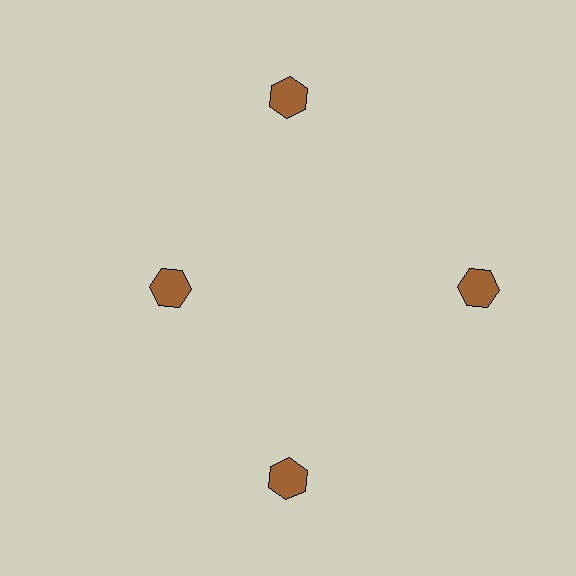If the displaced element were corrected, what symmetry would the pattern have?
It would have 4-fold rotational symmetry — the pattern would map onto itself every 90 degrees.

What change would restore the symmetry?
The symmetry would be restored by moving it outward, back onto the ring so that all 4 hexagons sit at equal angles and equal distance from the center.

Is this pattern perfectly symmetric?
No. The 4 brown hexagons are arranged in a ring, but one element near the 9 o'clock position is pulled inward toward the center, breaking the 4-fold rotational symmetry.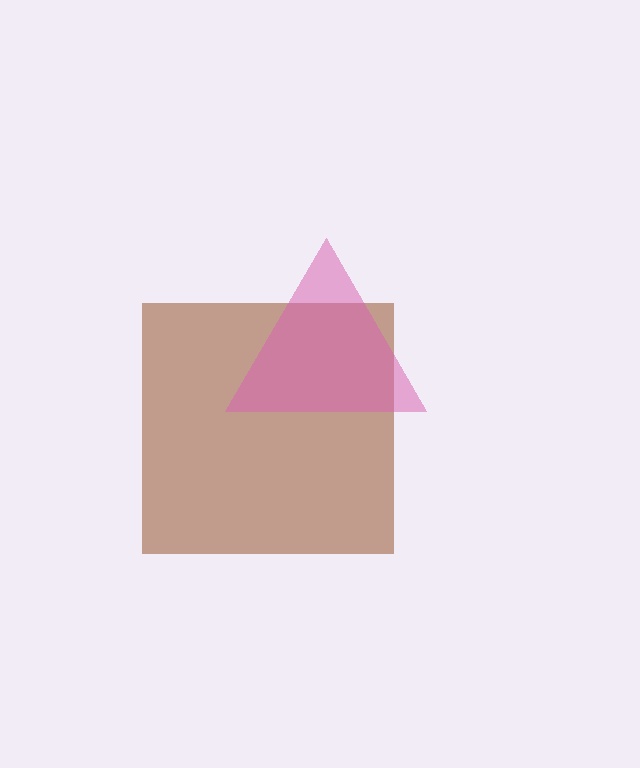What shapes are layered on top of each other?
The layered shapes are: a brown square, a pink triangle.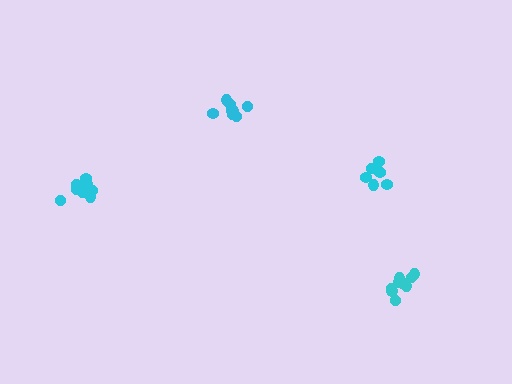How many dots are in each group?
Group 1: 9 dots, Group 2: 8 dots, Group 3: 10 dots, Group 4: 7 dots (34 total).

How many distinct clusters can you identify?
There are 4 distinct clusters.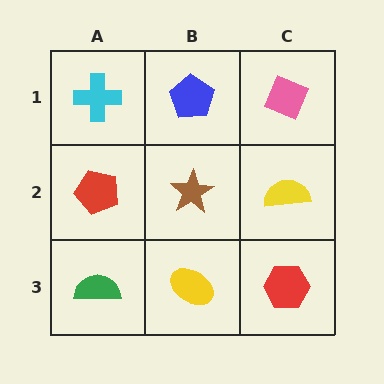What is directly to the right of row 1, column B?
A pink diamond.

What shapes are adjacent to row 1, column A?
A red pentagon (row 2, column A), a blue pentagon (row 1, column B).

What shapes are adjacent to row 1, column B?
A brown star (row 2, column B), a cyan cross (row 1, column A), a pink diamond (row 1, column C).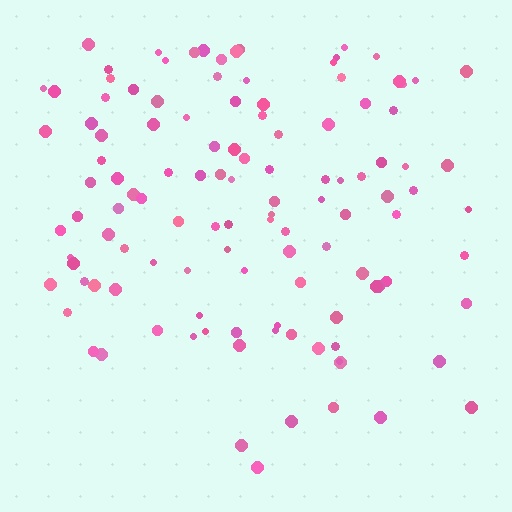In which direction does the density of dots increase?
From bottom to top, with the top side densest.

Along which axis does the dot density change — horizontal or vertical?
Vertical.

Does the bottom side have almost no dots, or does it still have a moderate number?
Still a moderate number, just noticeably fewer than the top.